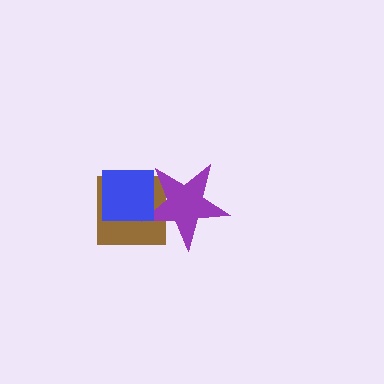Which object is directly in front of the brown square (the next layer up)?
The purple star is directly in front of the brown square.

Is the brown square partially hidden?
Yes, it is partially covered by another shape.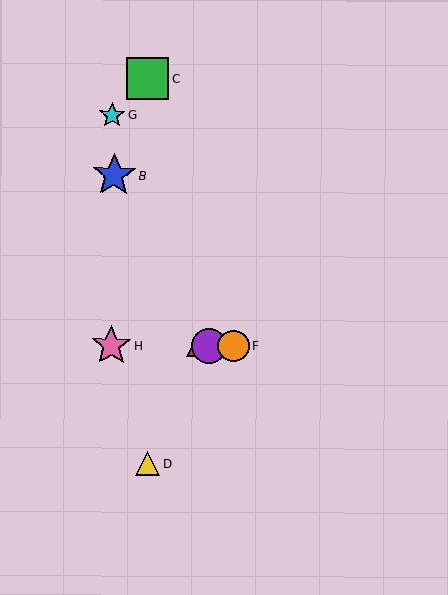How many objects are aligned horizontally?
4 objects (A, E, F, H) are aligned horizontally.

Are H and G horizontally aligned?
No, H is at y≈346 and G is at y≈115.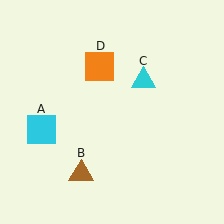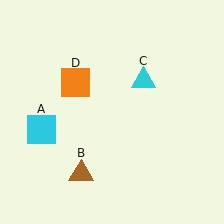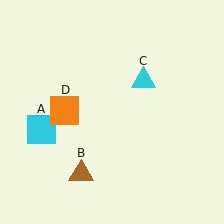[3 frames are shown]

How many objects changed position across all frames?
1 object changed position: orange square (object D).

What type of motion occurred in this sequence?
The orange square (object D) rotated counterclockwise around the center of the scene.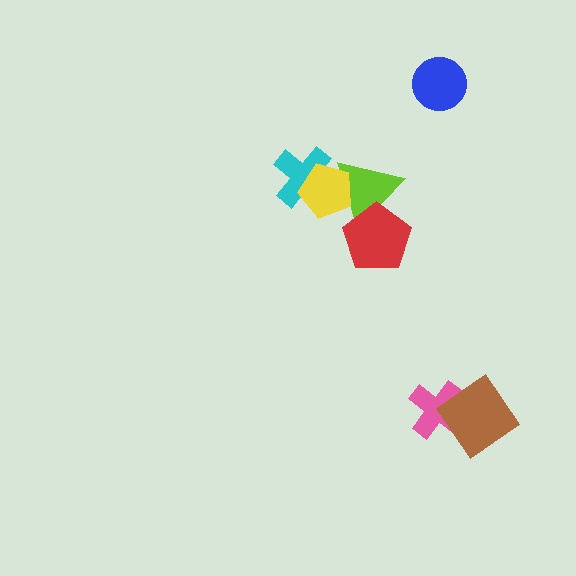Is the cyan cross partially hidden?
Yes, it is partially covered by another shape.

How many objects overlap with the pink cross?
1 object overlaps with the pink cross.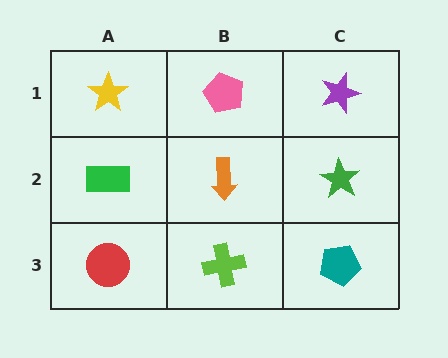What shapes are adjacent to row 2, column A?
A yellow star (row 1, column A), a red circle (row 3, column A), an orange arrow (row 2, column B).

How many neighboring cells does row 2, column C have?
3.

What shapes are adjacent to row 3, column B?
An orange arrow (row 2, column B), a red circle (row 3, column A), a teal pentagon (row 3, column C).